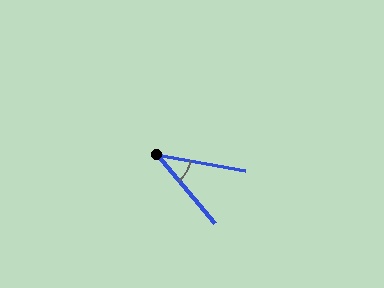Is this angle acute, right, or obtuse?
It is acute.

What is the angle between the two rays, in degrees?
Approximately 40 degrees.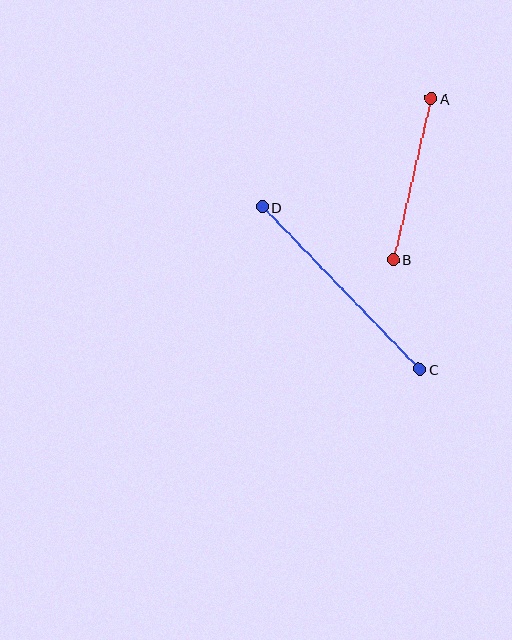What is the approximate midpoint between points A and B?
The midpoint is at approximately (412, 179) pixels.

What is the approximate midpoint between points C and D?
The midpoint is at approximately (341, 288) pixels.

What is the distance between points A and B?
The distance is approximately 165 pixels.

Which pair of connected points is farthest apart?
Points C and D are farthest apart.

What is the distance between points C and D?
The distance is approximately 226 pixels.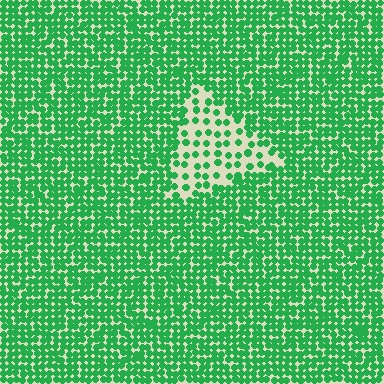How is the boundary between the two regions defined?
The boundary is defined by a change in element density (approximately 2.6x ratio). All elements are the same color, size, and shape.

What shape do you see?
I see a triangle.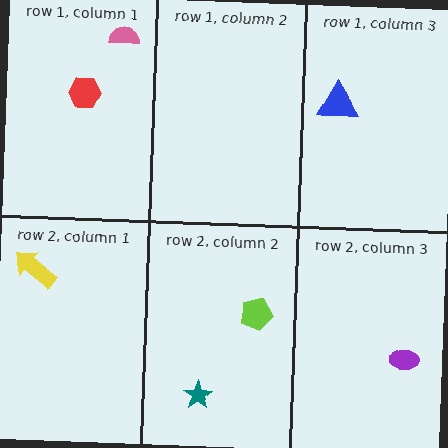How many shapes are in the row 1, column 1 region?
2.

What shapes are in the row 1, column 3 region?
The blue triangle.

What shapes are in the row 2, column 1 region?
The yellow arrow.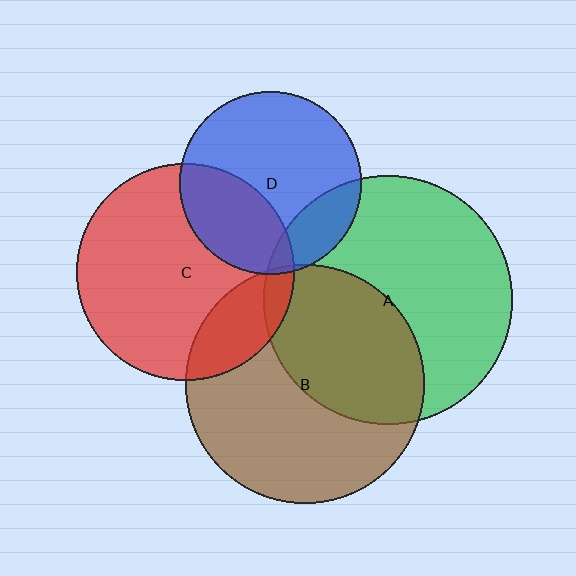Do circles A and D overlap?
Yes.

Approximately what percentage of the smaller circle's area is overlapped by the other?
Approximately 20%.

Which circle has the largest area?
Circle A (green).